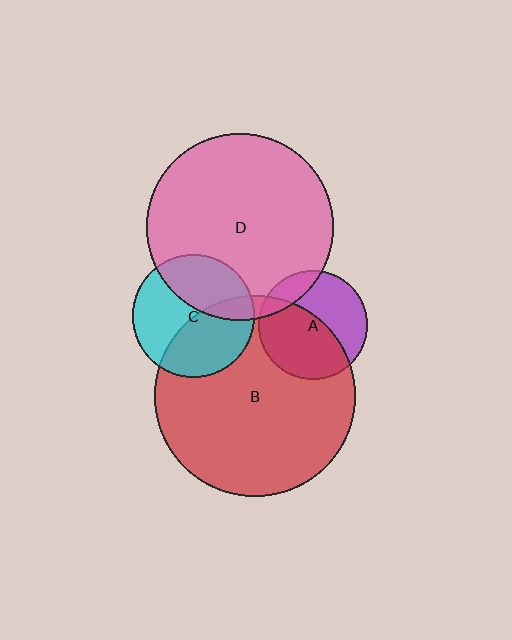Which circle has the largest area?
Circle B (red).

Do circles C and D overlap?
Yes.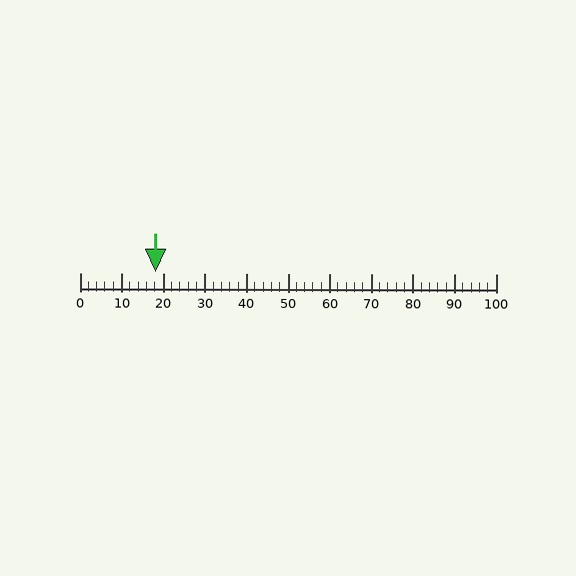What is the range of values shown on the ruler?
The ruler shows values from 0 to 100.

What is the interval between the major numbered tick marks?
The major tick marks are spaced 10 units apart.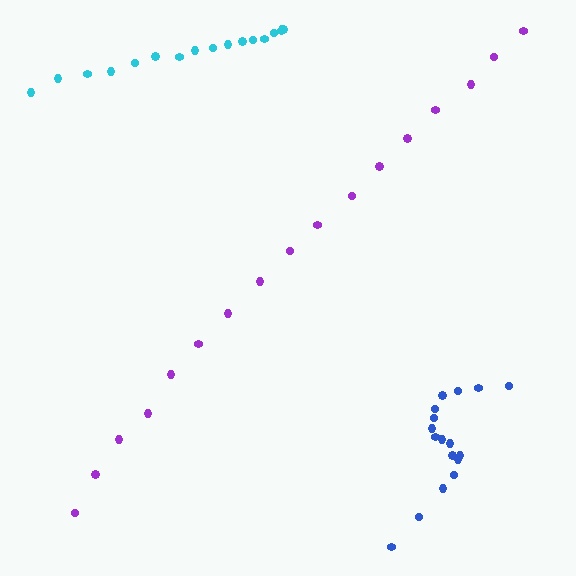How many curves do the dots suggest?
There are 3 distinct paths.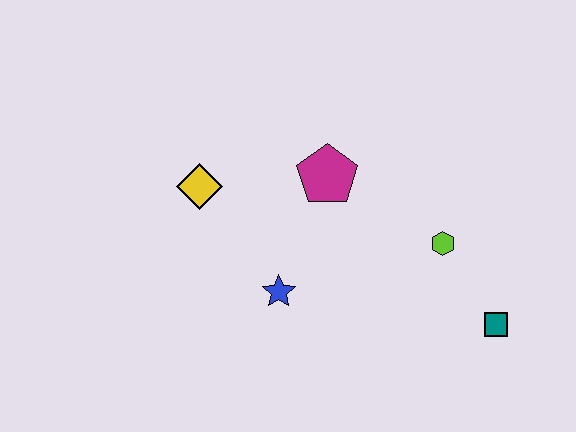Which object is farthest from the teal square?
The yellow diamond is farthest from the teal square.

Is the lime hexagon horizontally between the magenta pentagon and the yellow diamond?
No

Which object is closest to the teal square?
The lime hexagon is closest to the teal square.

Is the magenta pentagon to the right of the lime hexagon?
No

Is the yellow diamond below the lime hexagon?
No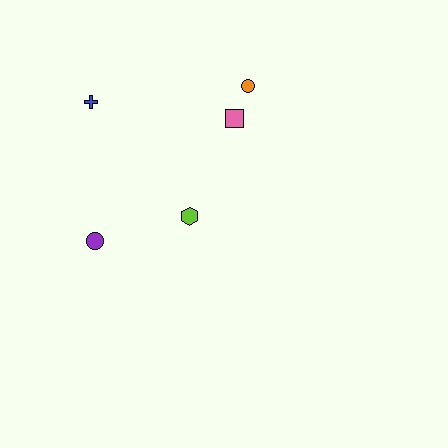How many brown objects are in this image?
There are no brown objects.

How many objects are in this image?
There are 5 objects.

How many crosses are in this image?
There is 1 cross.